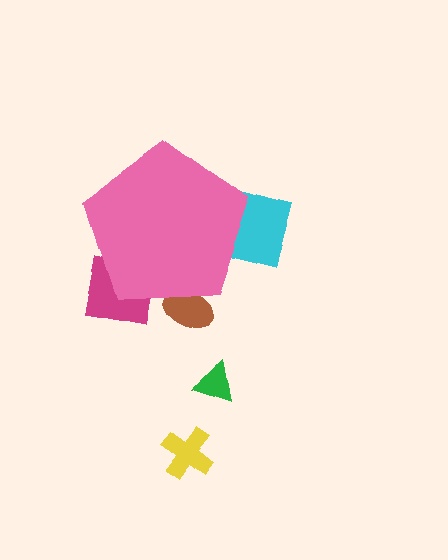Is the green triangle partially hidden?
No, the green triangle is fully visible.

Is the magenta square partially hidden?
Yes, the magenta square is partially hidden behind the pink pentagon.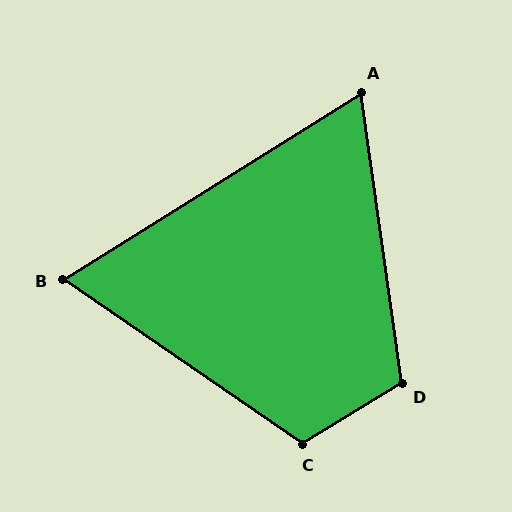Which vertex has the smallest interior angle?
A, at approximately 66 degrees.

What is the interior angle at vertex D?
Approximately 113 degrees (obtuse).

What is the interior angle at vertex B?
Approximately 67 degrees (acute).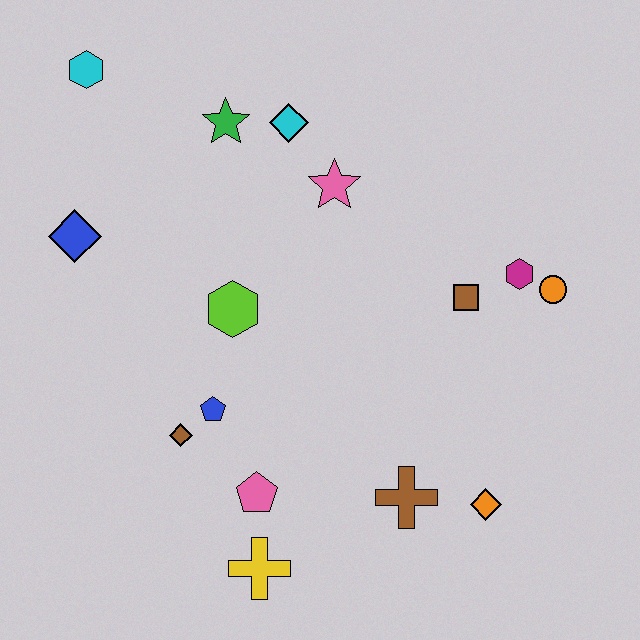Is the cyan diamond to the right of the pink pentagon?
Yes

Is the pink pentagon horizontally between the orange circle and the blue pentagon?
Yes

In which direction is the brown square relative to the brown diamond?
The brown square is to the right of the brown diamond.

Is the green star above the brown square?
Yes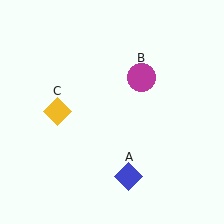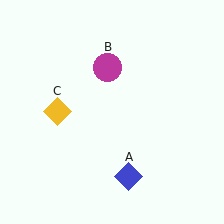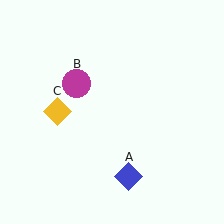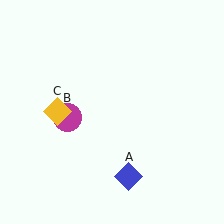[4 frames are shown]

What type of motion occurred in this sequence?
The magenta circle (object B) rotated counterclockwise around the center of the scene.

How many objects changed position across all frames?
1 object changed position: magenta circle (object B).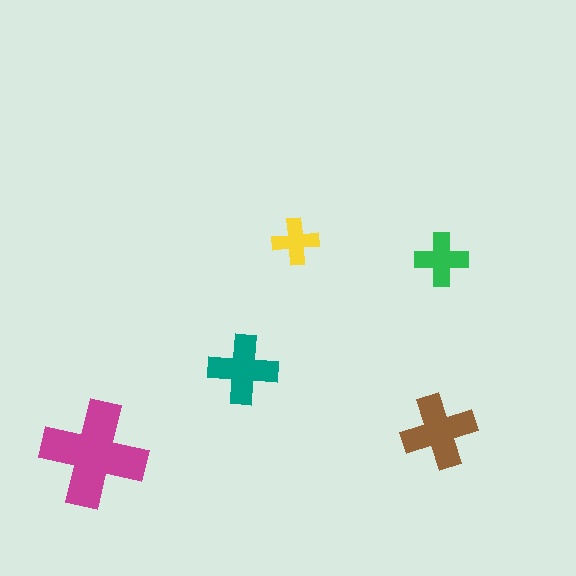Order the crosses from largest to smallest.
the magenta one, the brown one, the teal one, the green one, the yellow one.